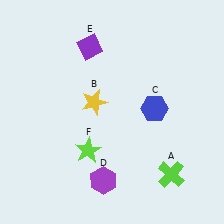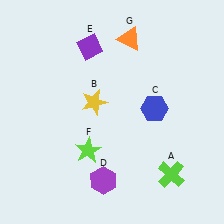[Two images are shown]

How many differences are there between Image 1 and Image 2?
There is 1 difference between the two images.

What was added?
An orange triangle (G) was added in Image 2.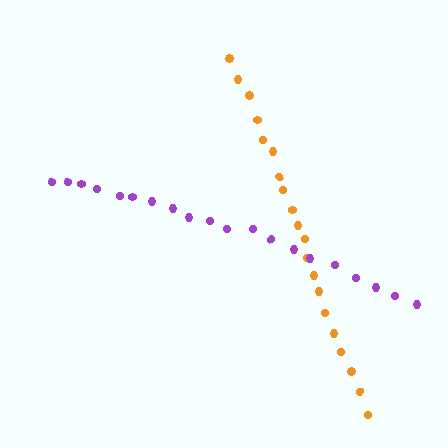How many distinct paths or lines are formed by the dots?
There are 2 distinct paths.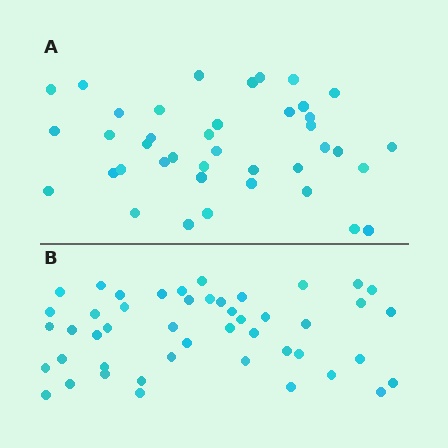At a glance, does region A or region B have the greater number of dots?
Region B (the bottom region) has more dots.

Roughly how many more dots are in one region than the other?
Region B has roughly 8 or so more dots than region A.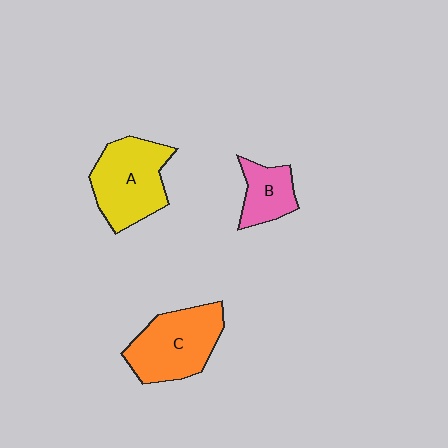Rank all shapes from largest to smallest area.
From largest to smallest: A (yellow), C (orange), B (pink).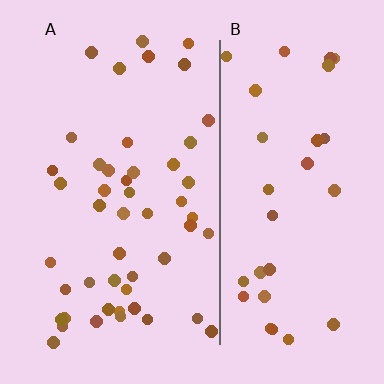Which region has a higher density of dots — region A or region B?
A (the left).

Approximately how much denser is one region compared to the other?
Approximately 1.5× — region A over region B.